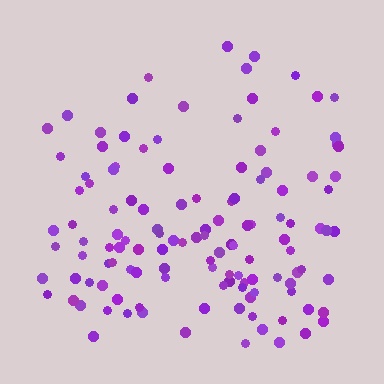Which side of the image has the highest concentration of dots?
The bottom.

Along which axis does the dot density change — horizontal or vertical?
Vertical.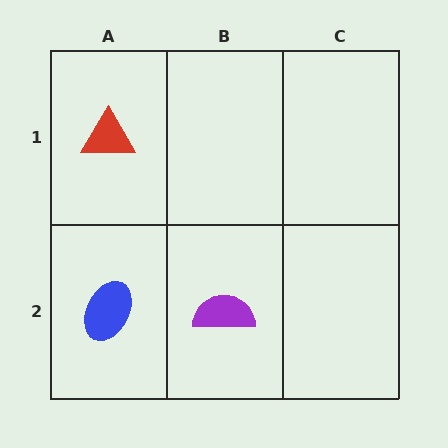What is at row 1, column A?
A red triangle.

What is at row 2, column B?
A purple semicircle.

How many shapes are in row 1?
1 shape.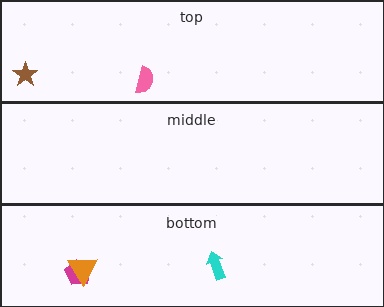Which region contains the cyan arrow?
The bottom region.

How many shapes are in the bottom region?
3.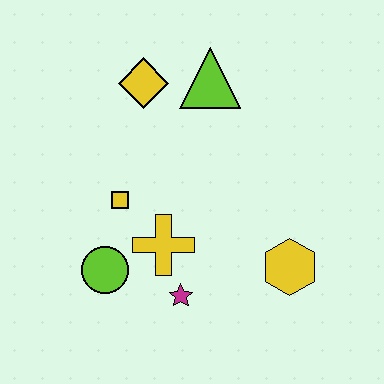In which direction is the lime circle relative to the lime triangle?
The lime circle is below the lime triangle.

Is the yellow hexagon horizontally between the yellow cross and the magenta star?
No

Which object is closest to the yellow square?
The yellow cross is closest to the yellow square.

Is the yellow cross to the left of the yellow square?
No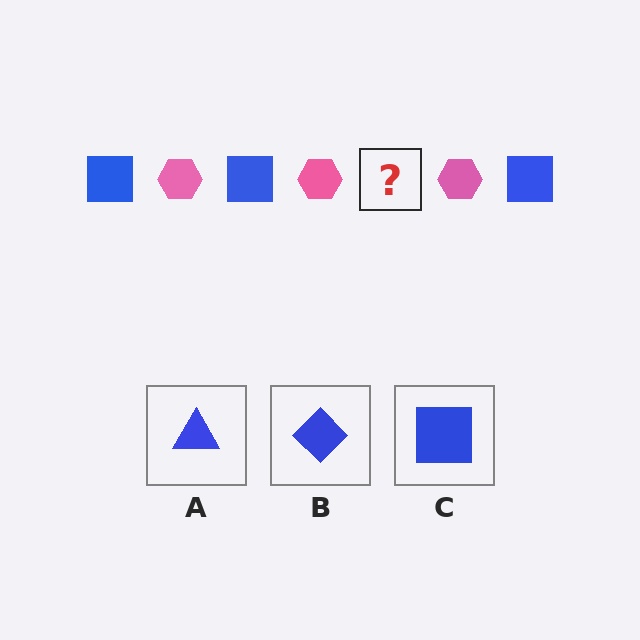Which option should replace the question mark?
Option C.